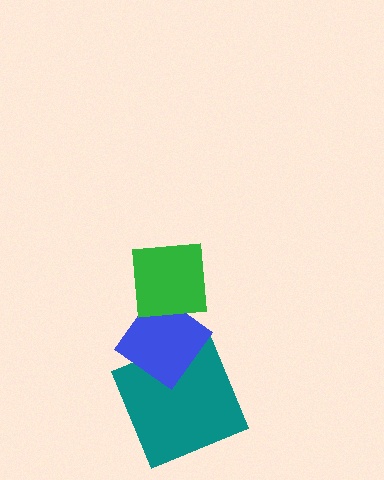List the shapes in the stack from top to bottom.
From top to bottom: the green square, the blue diamond, the teal square.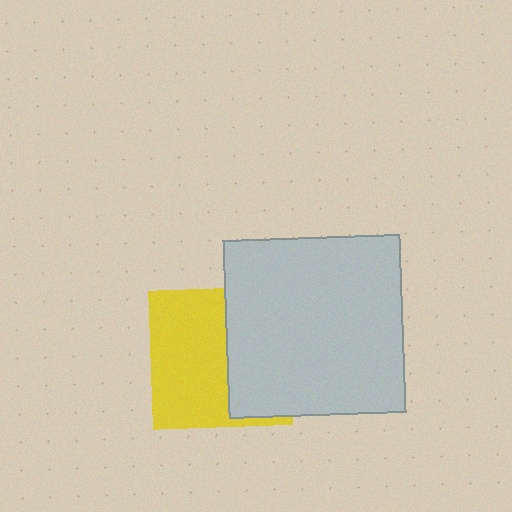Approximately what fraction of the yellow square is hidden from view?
Roughly 43% of the yellow square is hidden behind the light gray square.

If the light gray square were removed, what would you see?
You would see the complete yellow square.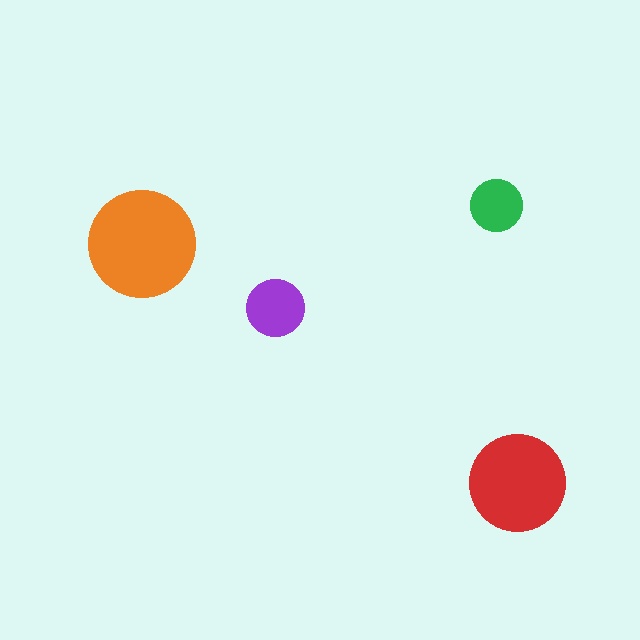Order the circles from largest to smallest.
the orange one, the red one, the purple one, the green one.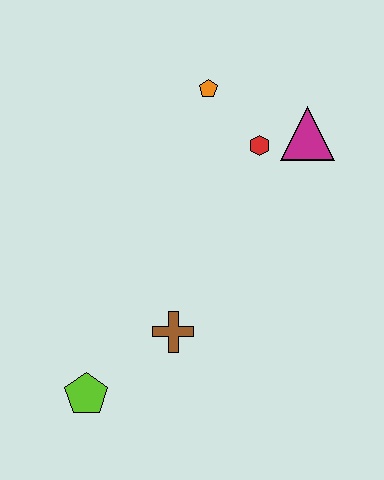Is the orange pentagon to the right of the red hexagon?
No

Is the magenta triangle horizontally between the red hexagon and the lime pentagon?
No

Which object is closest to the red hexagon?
The magenta triangle is closest to the red hexagon.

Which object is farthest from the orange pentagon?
The lime pentagon is farthest from the orange pentagon.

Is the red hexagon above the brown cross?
Yes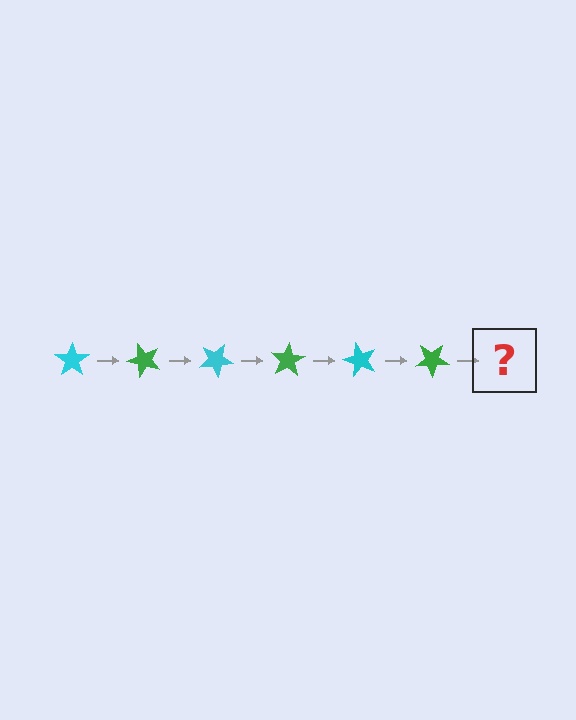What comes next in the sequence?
The next element should be a cyan star, rotated 300 degrees from the start.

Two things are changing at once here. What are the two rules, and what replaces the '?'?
The two rules are that it rotates 50 degrees each step and the color cycles through cyan and green. The '?' should be a cyan star, rotated 300 degrees from the start.